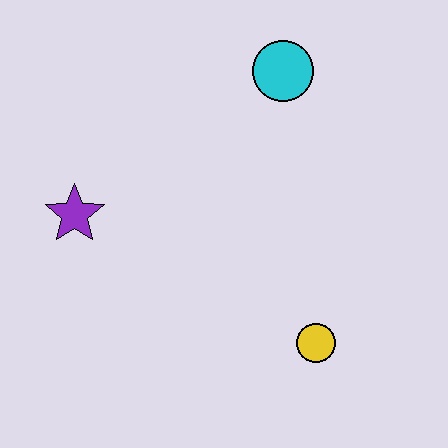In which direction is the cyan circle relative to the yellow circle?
The cyan circle is above the yellow circle.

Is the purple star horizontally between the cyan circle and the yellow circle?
No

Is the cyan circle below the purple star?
No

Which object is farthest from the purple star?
The yellow circle is farthest from the purple star.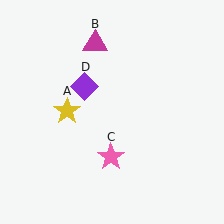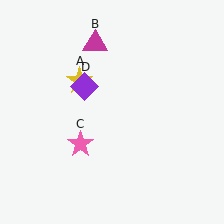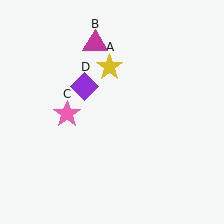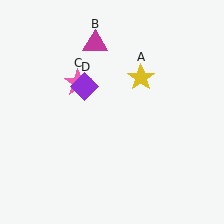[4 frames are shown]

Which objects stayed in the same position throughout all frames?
Magenta triangle (object B) and purple diamond (object D) remained stationary.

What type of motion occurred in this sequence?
The yellow star (object A), pink star (object C) rotated clockwise around the center of the scene.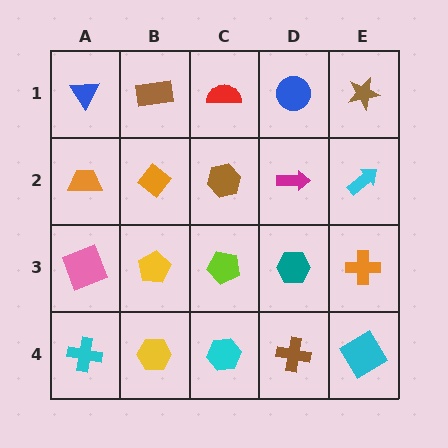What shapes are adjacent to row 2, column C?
A red semicircle (row 1, column C), a lime pentagon (row 3, column C), an orange diamond (row 2, column B), a magenta arrow (row 2, column D).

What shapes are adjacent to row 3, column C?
A brown hexagon (row 2, column C), a cyan hexagon (row 4, column C), a yellow pentagon (row 3, column B), a teal hexagon (row 3, column D).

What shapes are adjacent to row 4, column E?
An orange cross (row 3, column E), a brown cross (row 4, column D).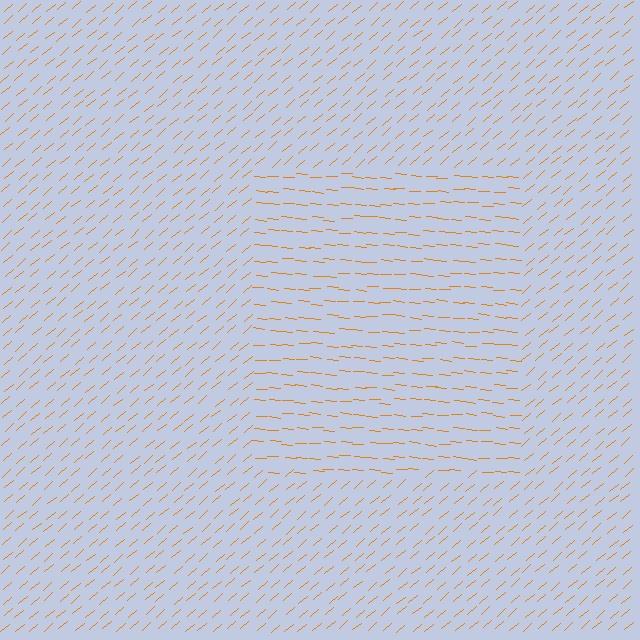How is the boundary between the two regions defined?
The boundary is defined purely by a change in line orientation (approximately 45 degrees difference). All lines are the same color and thickness.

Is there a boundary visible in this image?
Yes, there is a texture boundary formed by a change in line orientation.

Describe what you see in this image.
The image is filled with small orange line segments. A rectangle region in the image has lines oriented differently from the surrounding lines, creating a visible texture boundary.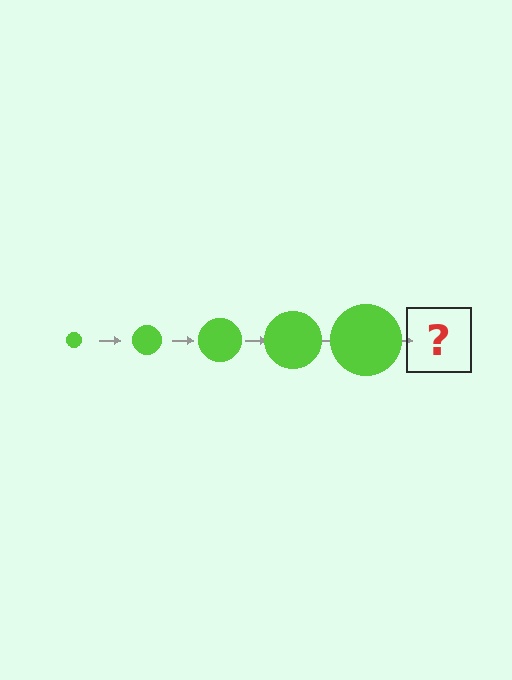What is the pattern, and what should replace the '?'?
The pattern is that the circle gets progressively larger each step. The '?' should be a lime circle, larger than the previous one.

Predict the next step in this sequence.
The next step is a lime circle, larger than the previous one.